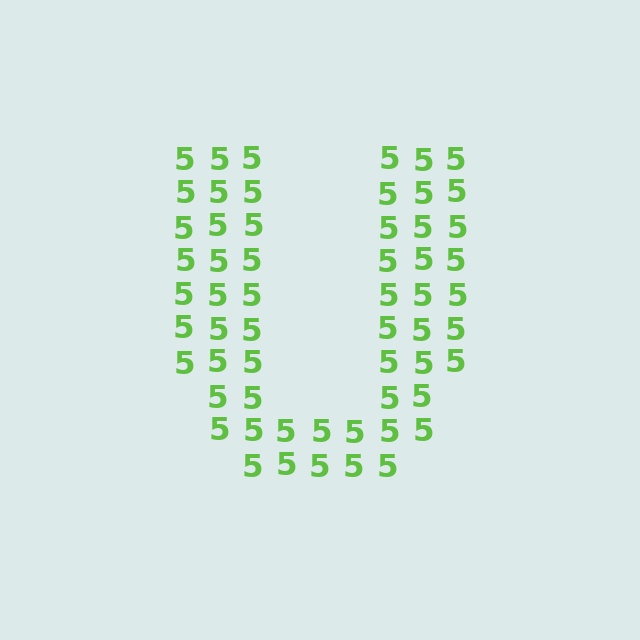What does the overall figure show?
The overall figure shows the letter U.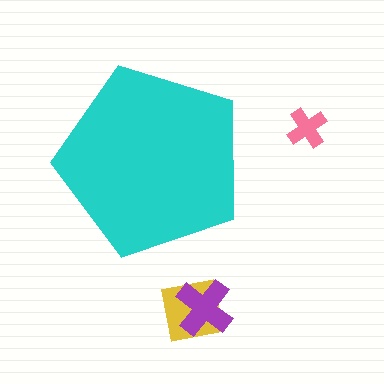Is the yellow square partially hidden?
No, the yellow square is fully visible.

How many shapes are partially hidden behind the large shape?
0 shapes are partially hidden.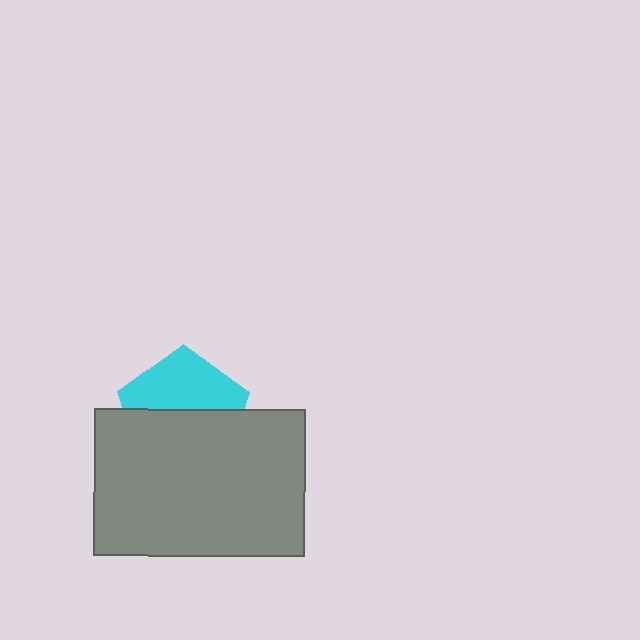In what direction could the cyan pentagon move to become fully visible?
The cyan pentagon could move up. That would shift it out from behind the gray rectangle entirely.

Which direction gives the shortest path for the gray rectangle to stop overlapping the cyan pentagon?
Moving down gives the shortest separation.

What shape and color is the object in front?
The object in front is a gray rectangle.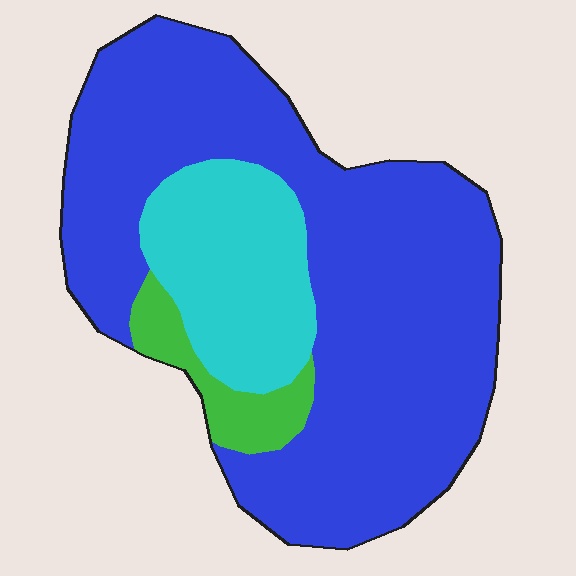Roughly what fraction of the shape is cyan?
Cyan takes up about one fifth (1/5) of the shape.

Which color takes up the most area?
Blue, at roughly 75%.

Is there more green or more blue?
Blue.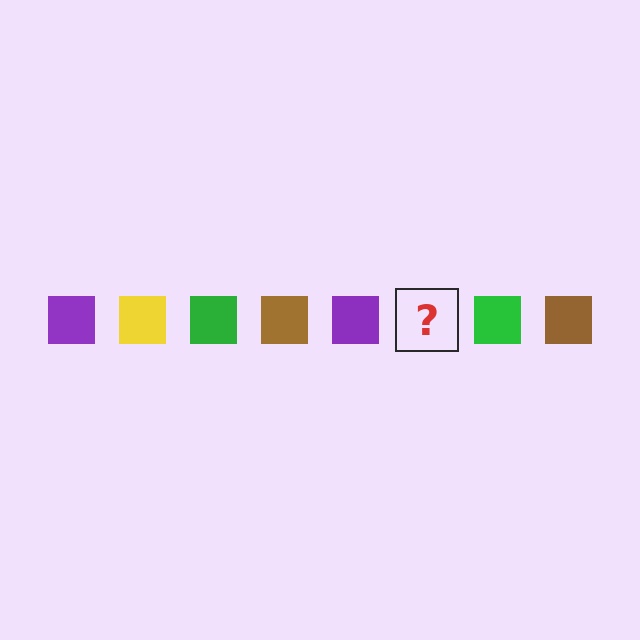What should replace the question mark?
The question mark should be replaced with a yellow square.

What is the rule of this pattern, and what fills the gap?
The rule is that the pattern cycles through purple, yellow, green, brown squares. The gap should be filled with a yellow square.